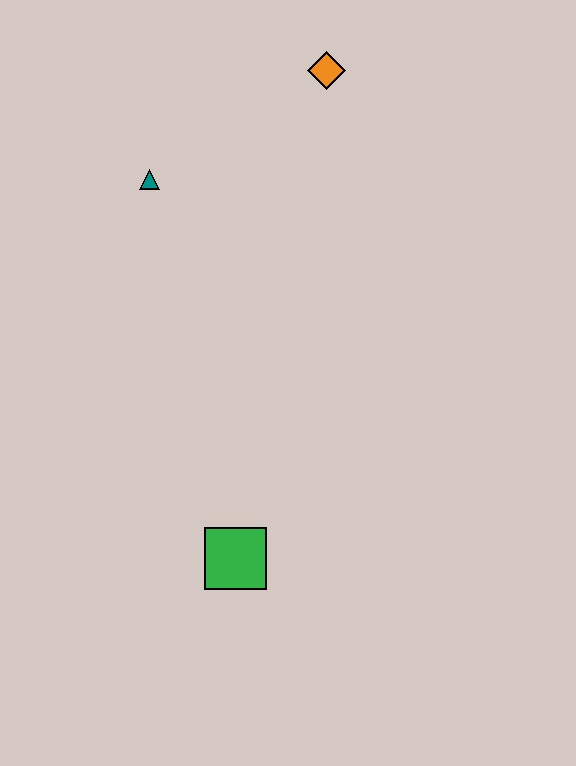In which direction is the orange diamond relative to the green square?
The orange diamond is above the green square.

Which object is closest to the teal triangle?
The orange diamond is closest to the teal triangle.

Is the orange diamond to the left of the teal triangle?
No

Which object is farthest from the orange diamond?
The green square is farthest from the orange diamond.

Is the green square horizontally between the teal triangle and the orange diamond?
Yes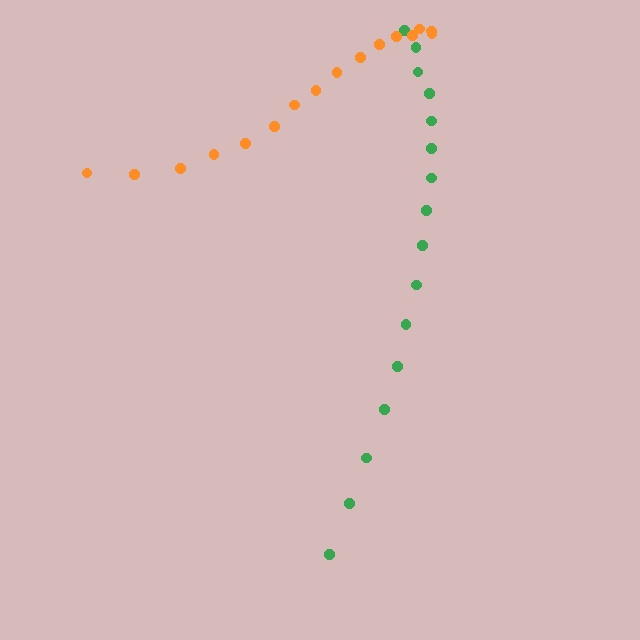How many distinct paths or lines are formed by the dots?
There are 2 distinct paths.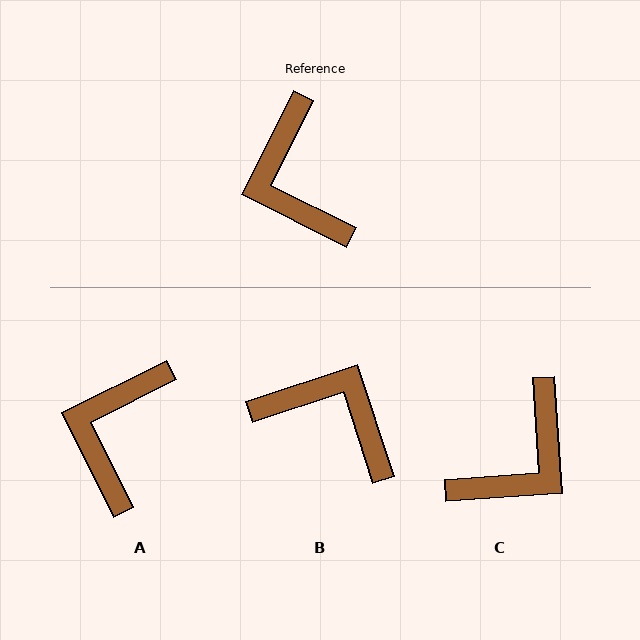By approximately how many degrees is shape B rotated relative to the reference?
Approximately 135 degrees clockwise.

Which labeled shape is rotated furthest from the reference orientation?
B, about 135 degrees away.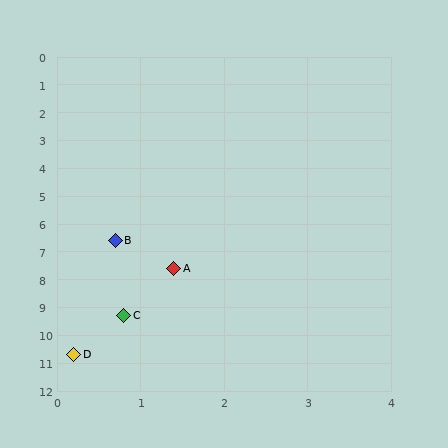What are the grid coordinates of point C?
Point C is at approximately (0.8, 9.3).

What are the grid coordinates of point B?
Point B is at approximately (0.7, 6.6).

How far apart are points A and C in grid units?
Points A and C are about 1.8 grid units apart.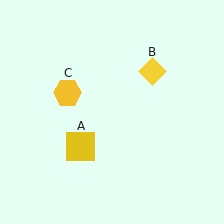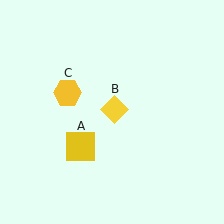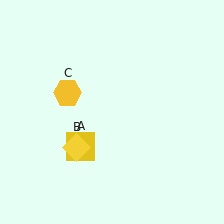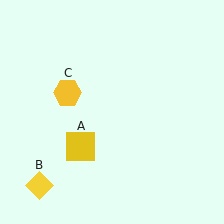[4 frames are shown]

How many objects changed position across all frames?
1 object changed position: yellow diamond (object B).